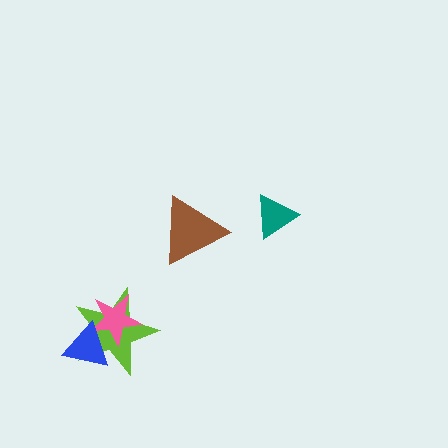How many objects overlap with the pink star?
2 objects overlap with the pink star.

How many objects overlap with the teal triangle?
0 objects overlap with the teal triangle.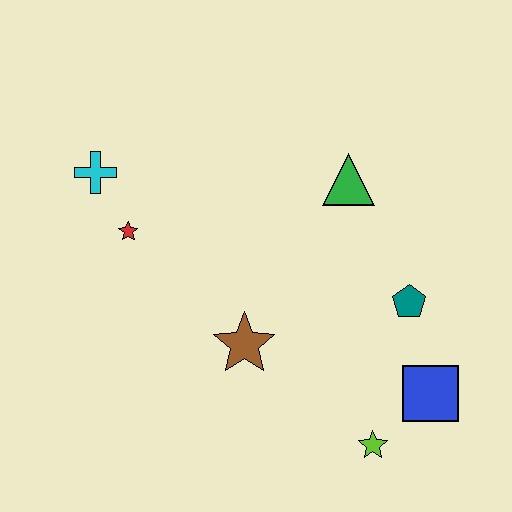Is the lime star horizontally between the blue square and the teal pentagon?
No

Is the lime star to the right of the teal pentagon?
No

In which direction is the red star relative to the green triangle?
The red star is to the left of the green triangle.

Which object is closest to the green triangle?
The teal pentagon is closest to the green triangle.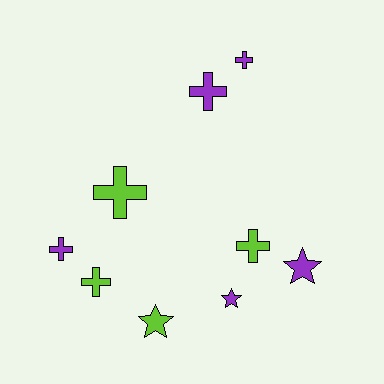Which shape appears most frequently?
Cross, with 6 objects.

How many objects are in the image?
There are 9 objects.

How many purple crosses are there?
There are 3 purple crosses.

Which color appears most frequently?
Purple, with 5 objects.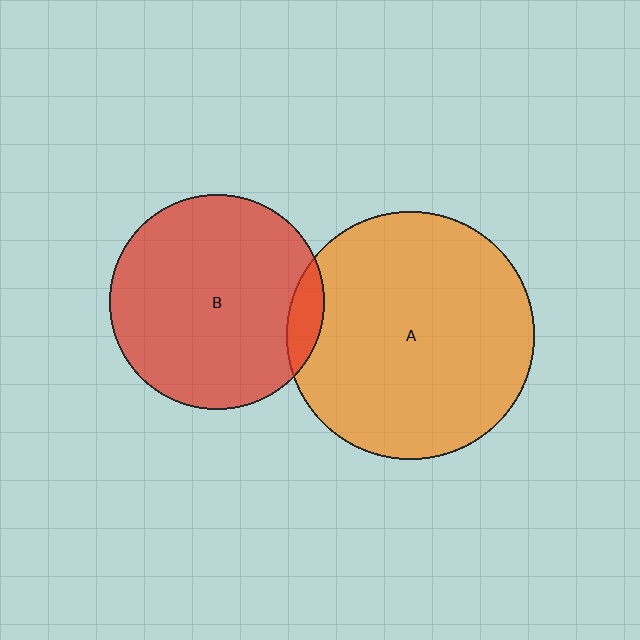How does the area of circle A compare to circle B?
Approximately 1.3 times.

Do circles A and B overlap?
Yes.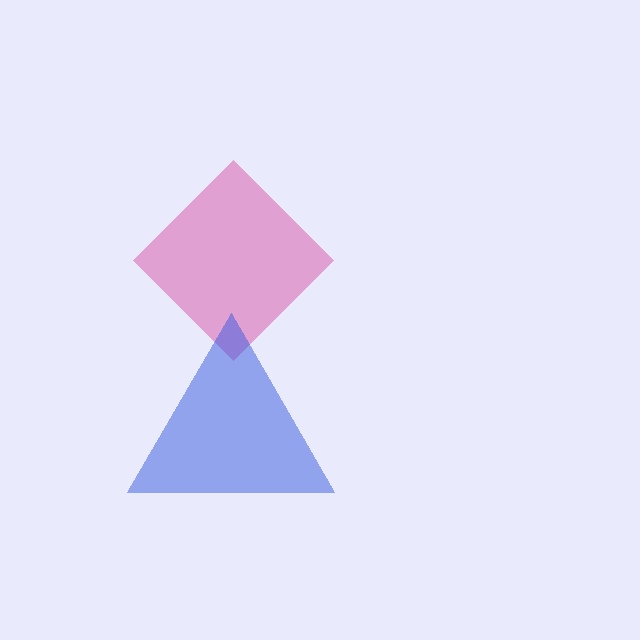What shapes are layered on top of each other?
The layered shapes are: a magenta diamond, a blue triangle.